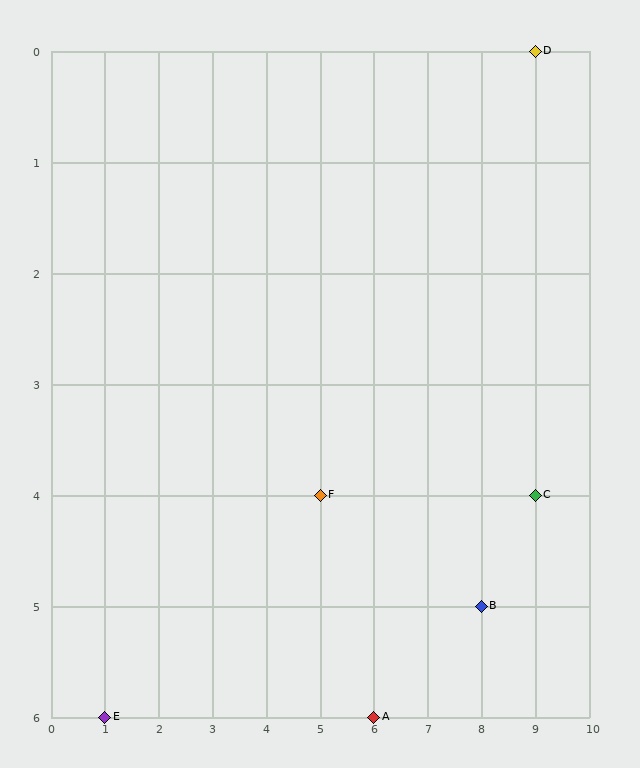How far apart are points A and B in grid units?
Points A and B are 2 columns and 1 row apart (about 2.2 grid units diagonally).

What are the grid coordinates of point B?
Point B is at grid coordinates (8, 5).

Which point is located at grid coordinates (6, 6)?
Point A is at (6, 6).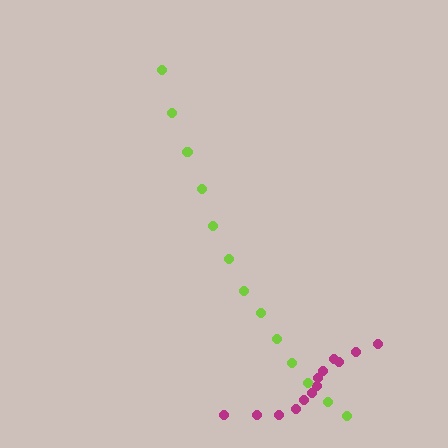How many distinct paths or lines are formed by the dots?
There are 2 distinct paths.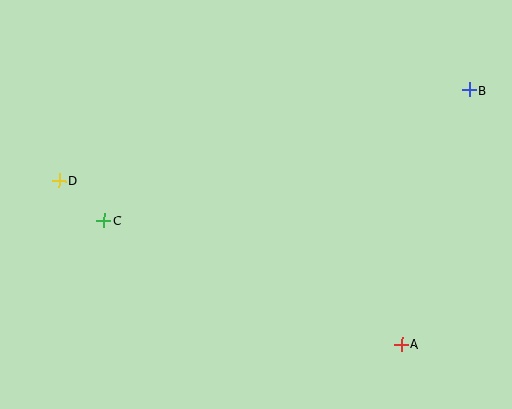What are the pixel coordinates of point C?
Point C is at (104, 221).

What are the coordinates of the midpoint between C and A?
The midpoint between C and A is at (253, 282).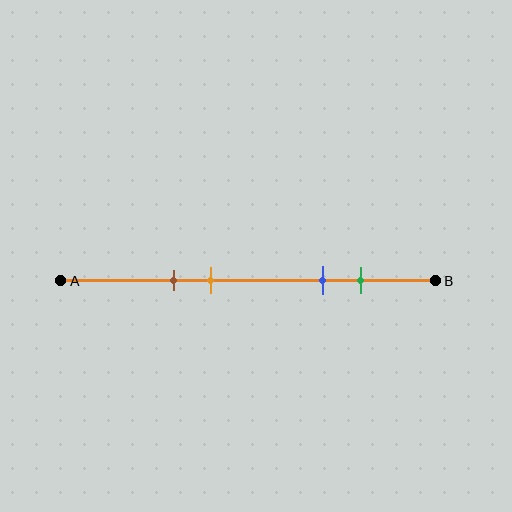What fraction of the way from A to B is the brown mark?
The brown mark is approximately 30% (0.3) of the way from A to B.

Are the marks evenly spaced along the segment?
No, the marks are not evenly spaced.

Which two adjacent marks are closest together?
The brown and orange marks are the closest adjacent pair.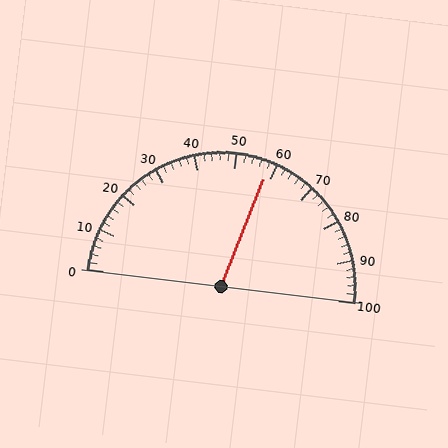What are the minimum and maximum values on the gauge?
The gauge ranges from 0 to 100.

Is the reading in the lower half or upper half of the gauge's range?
The reading is in the upper half of the range (0 to 100).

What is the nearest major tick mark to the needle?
The nearest major tick mark is 60.